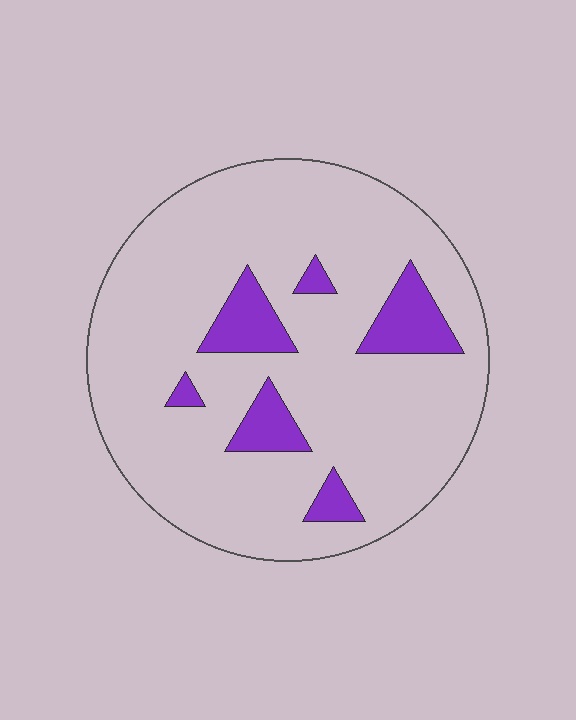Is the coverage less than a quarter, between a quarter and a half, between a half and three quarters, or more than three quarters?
Less than a quarter.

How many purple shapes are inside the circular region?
6.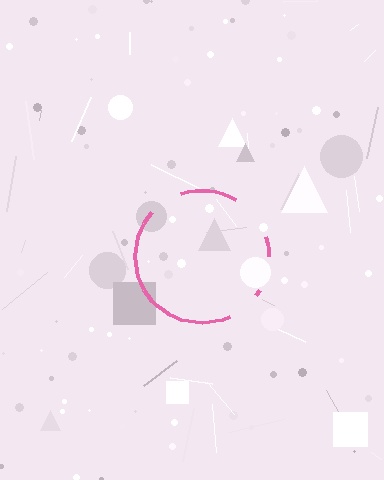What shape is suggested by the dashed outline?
The dashed outline suggests a circle.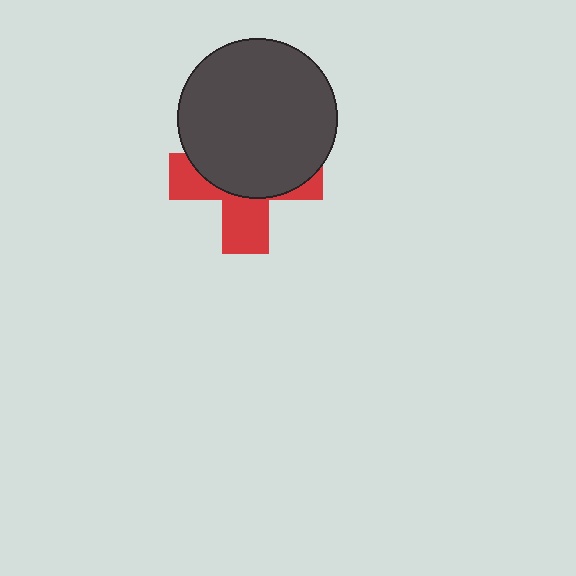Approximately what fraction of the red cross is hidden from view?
Roughly 59% of the red cross is hidden behind the dark gray circle.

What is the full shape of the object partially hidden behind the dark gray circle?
The partially hidden object is a red cross.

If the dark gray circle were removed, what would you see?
You would see the complete red cross.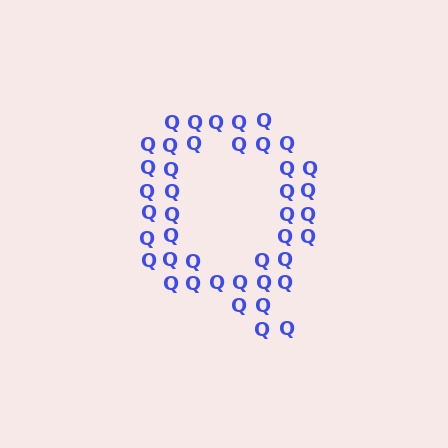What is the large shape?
The large shape is the letter Q.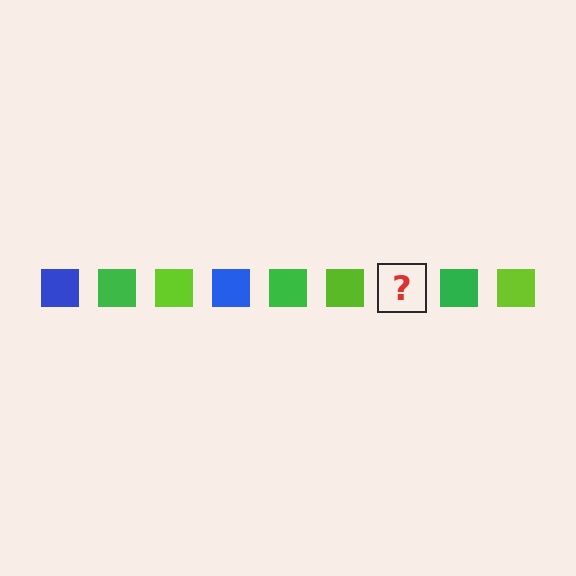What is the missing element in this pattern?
The missing element is a blue square.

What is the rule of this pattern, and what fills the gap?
The rule is that the pattern cycles through blue, green, lime squares. The gap should be filled with a blue square.